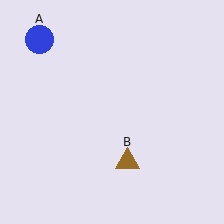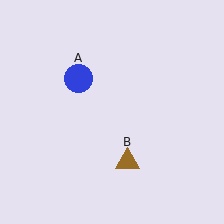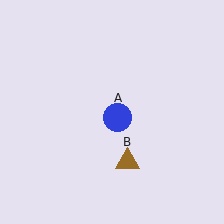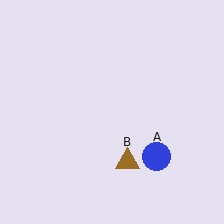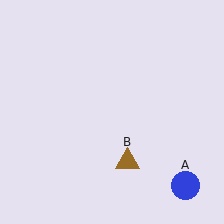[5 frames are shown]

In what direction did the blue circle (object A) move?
The blue circle (object A) moved down and to the right.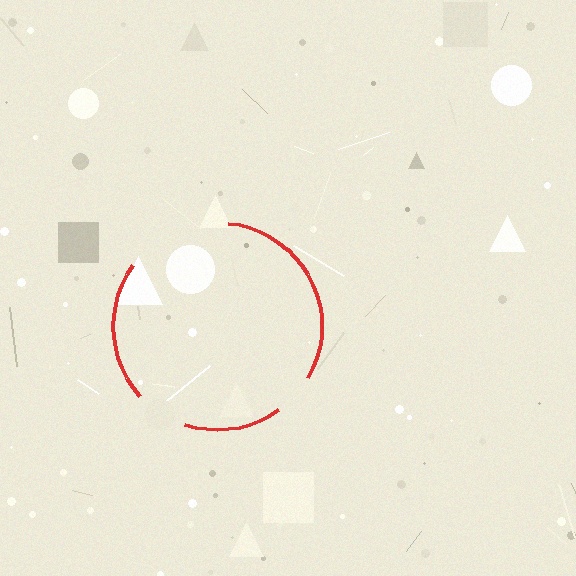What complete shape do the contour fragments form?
The contour fragments form a circle.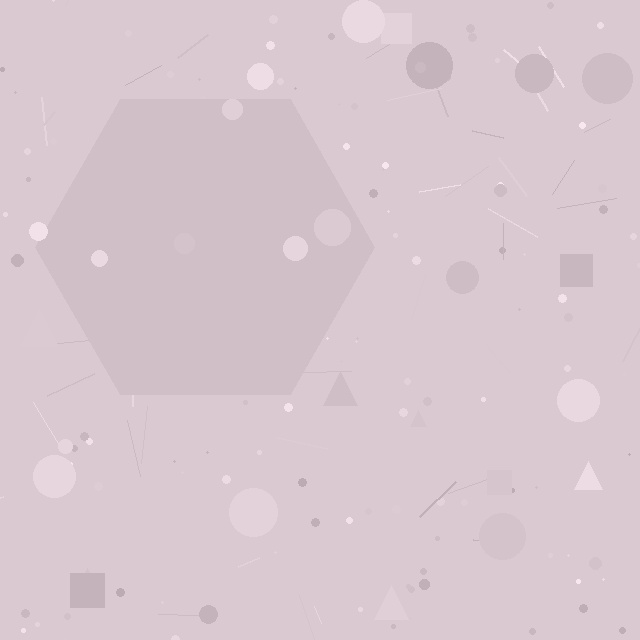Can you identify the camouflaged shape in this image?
The camouflaged shape is a hexagon.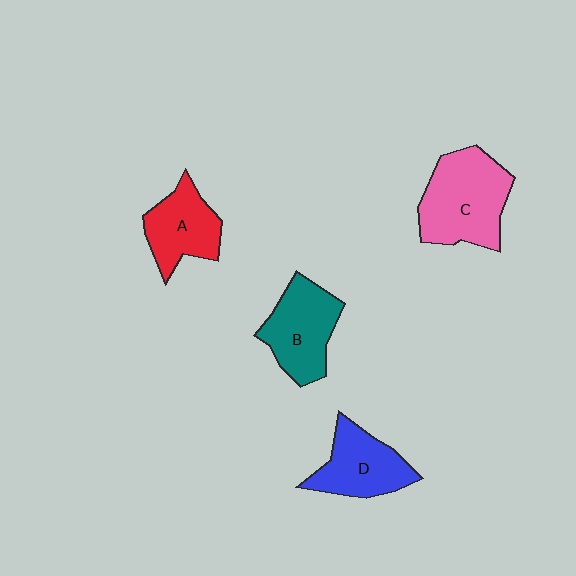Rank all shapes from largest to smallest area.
From largest to smallest: C (pink), B (teal), D (blue), A (red).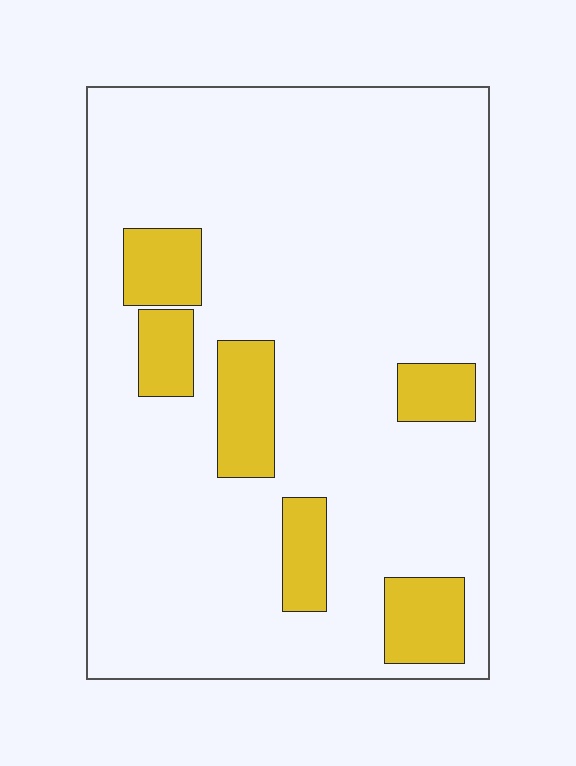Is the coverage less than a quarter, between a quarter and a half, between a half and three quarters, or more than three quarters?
Less than a quarter.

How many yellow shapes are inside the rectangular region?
6.